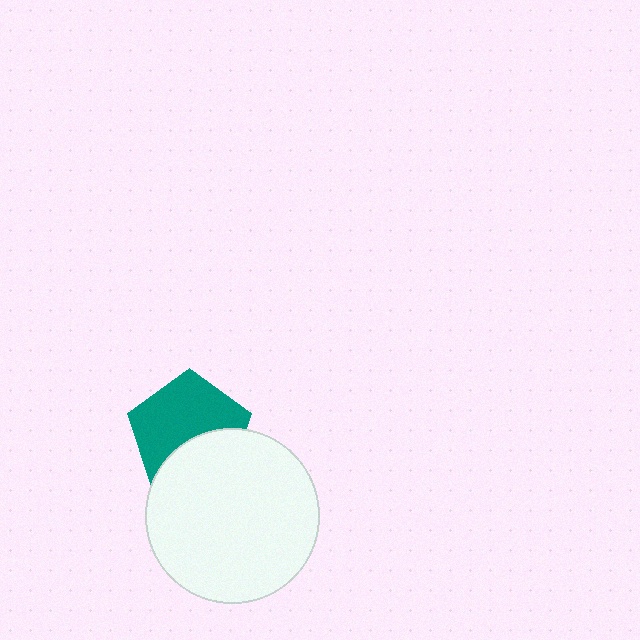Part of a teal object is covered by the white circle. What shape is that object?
It is a pentagon.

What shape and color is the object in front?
The object in front is a white circle.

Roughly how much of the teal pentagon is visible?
About half of it is visible (roughly 62%).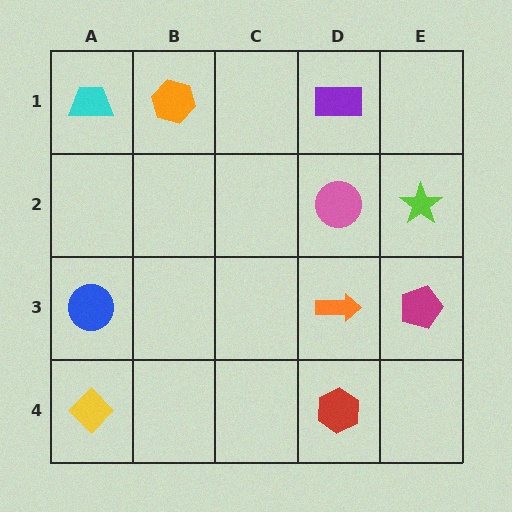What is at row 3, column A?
A blue circle.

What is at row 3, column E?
A magenta pentagon.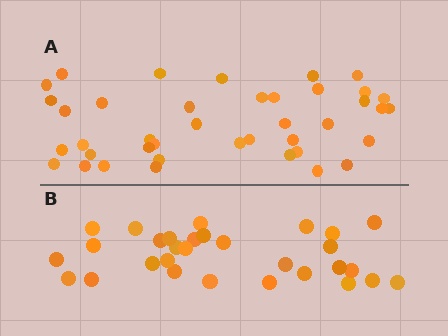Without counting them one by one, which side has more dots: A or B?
Region A (the top region) has more dots.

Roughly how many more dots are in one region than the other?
Region A has roughly 10 or so more dots than region B.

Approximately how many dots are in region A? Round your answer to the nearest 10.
About 40 dots.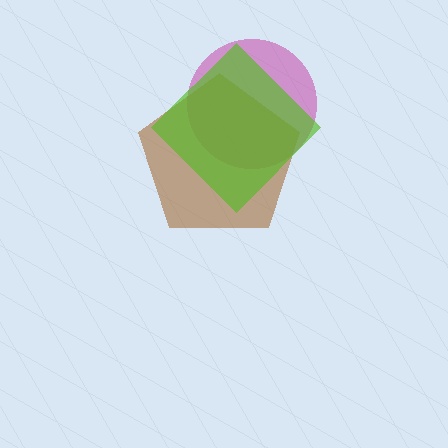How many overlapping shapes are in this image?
There are 3 overlapping shapes in the image.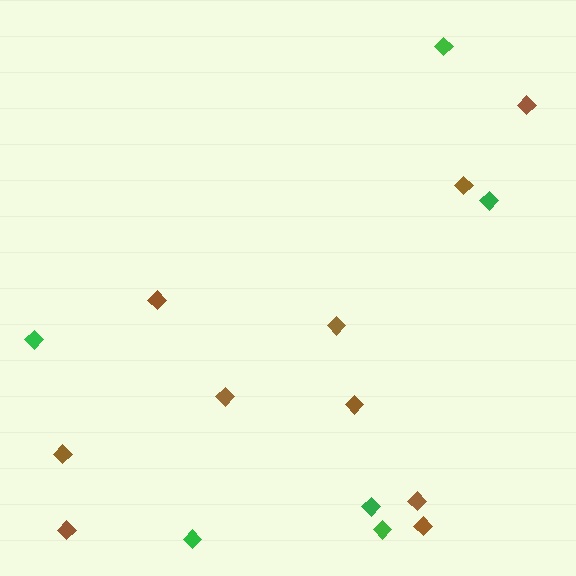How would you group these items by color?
There are 2 groups: one group of brown diamonds (10) and one group of green diamonds (6).